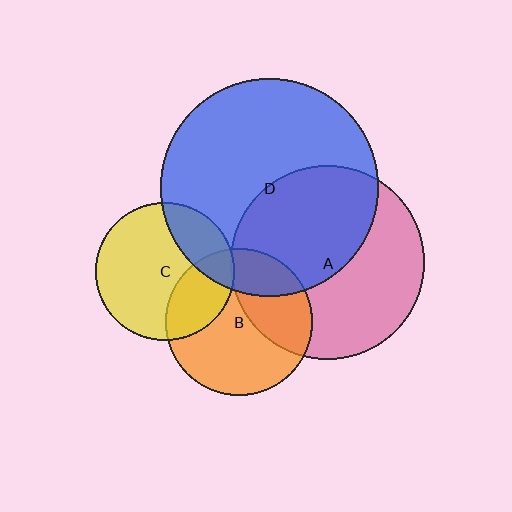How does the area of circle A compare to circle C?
Approximately 1.9 times.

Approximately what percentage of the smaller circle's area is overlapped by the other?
Approximately 35%.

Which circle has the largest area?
Circle D (blue).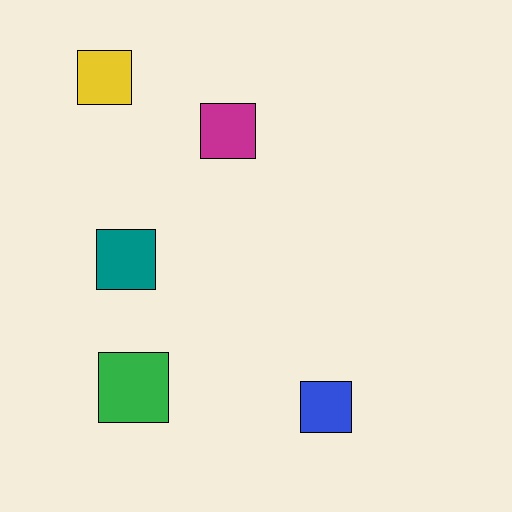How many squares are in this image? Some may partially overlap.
There are 5 squares.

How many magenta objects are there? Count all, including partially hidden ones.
There is 1 magenta object.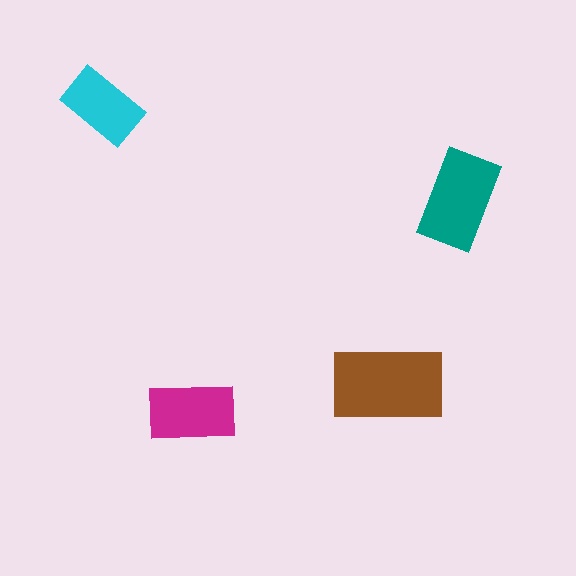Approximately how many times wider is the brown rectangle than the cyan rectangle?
About 1.5 times wider.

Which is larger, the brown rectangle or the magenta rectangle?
The brown one.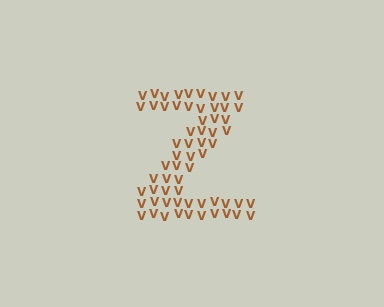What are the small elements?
The small elements are letter V's.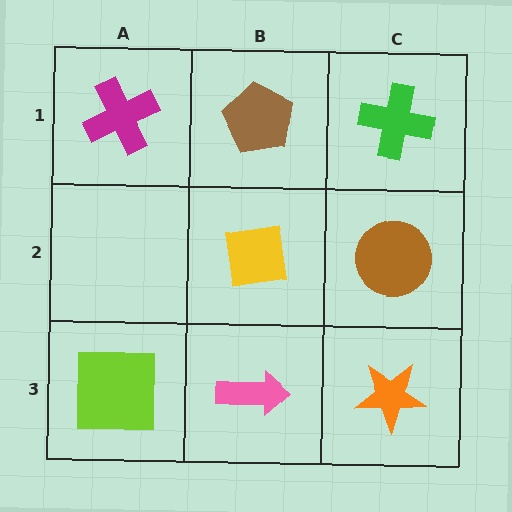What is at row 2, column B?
A yellow square.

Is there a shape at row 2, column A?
No, that cell is empty.